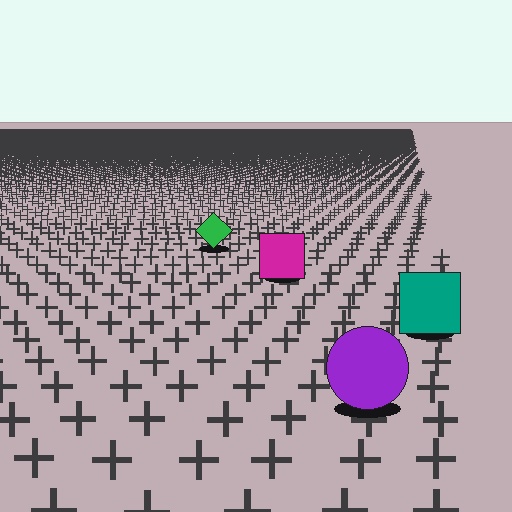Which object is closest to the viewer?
The purple circle is closest. The texture marks near it are larger and more spread out.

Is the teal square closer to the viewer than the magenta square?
Yes. The teal square is closer — you can tell from the texture gradient: the ground texture is coarser near it.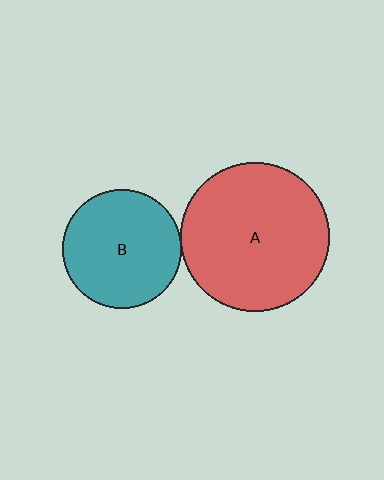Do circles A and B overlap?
Yes.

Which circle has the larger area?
Circle A (red).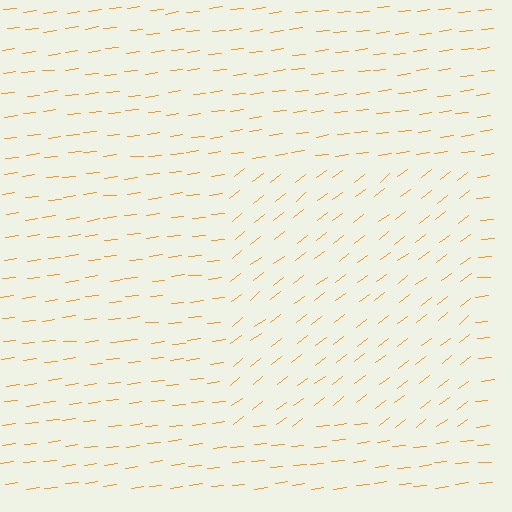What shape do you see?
I see a rectangle.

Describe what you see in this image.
The image is filled with small orange line segments. A rectangle region in the image has lines oriented differently from the surrounding lines, creating a visible texture boundary.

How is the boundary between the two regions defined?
The boundary is defined purely by a change in line orientation (approximately 31 degrees difference). All lines are the same color and thickness.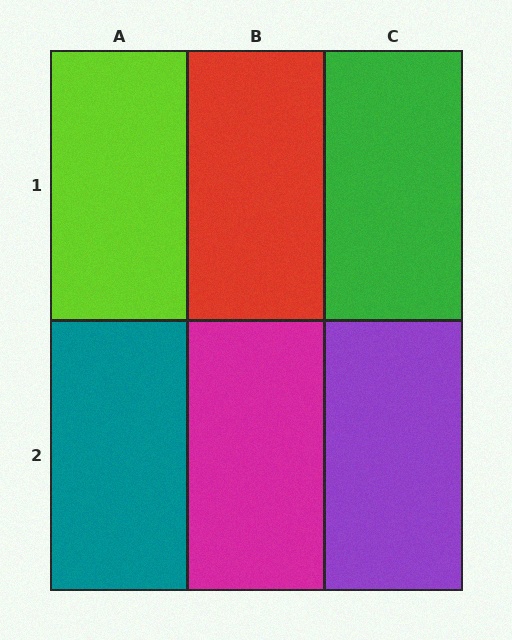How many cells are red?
1 cell is red.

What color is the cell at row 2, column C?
Purple.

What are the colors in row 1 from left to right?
Lime, red, green.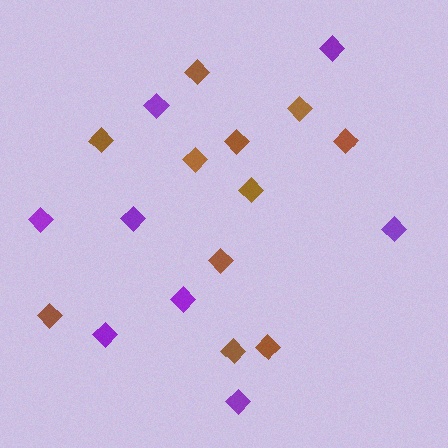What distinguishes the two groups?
There are 2 groups: one group of brown diamonds (11) and one group of purple diamonds (8).